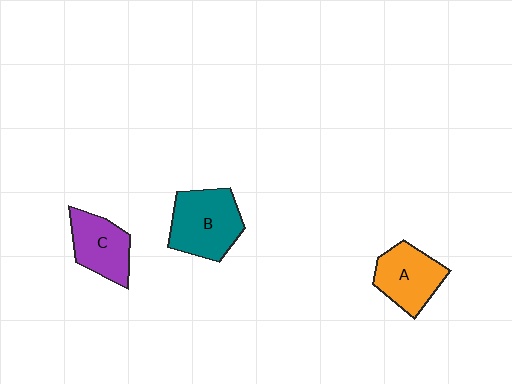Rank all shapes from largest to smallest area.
From largest to smallest: B (teal), A (orange), C (purple).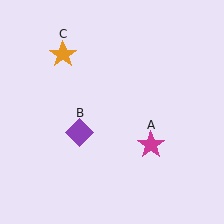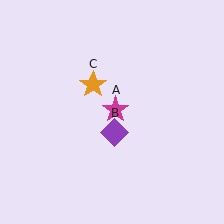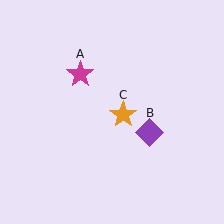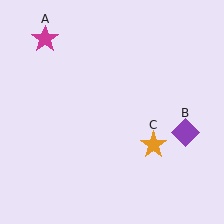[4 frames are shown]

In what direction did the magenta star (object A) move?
The magenta star (object A) moved up and to the left.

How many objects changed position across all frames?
3 objects changed position: magenta star (object A), purple diamond (object B), orange star (object C).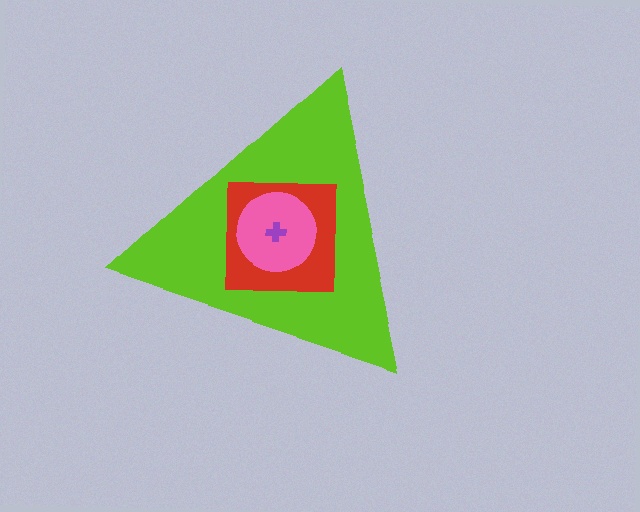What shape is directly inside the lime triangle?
The red square.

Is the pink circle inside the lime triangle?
Yes.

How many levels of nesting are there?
4.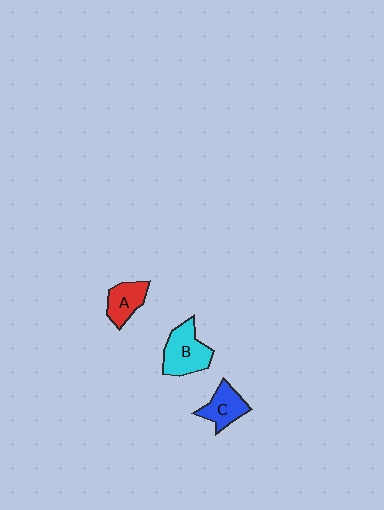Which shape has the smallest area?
Shape A (red).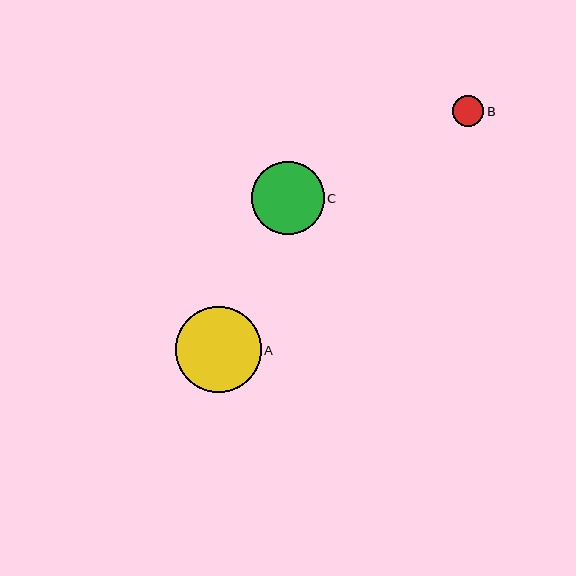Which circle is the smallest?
Circle B is the smallest with a size of approximately 31 pixels.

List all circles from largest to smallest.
From largest to smallest: A, C, B.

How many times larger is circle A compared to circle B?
Circle A is approximately 2.8 times the size of circle B.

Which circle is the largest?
Circle A is the largest with a size of approximately 86 pixels.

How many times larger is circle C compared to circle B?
Circle C is approximately 2.4 times the size of circle B.